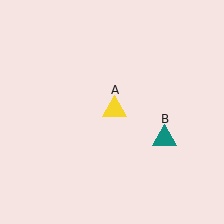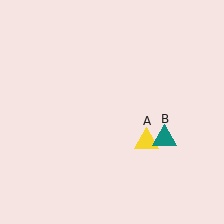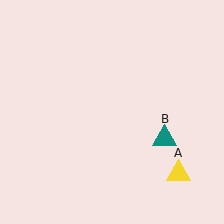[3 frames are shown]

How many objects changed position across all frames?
1 object changed position: yellow triangle (object A).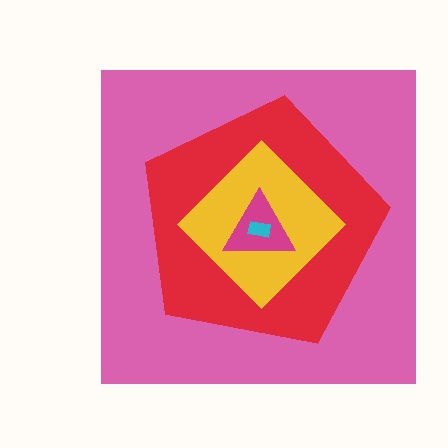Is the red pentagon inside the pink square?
Yes.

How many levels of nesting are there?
5.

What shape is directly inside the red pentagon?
The yellow diamond.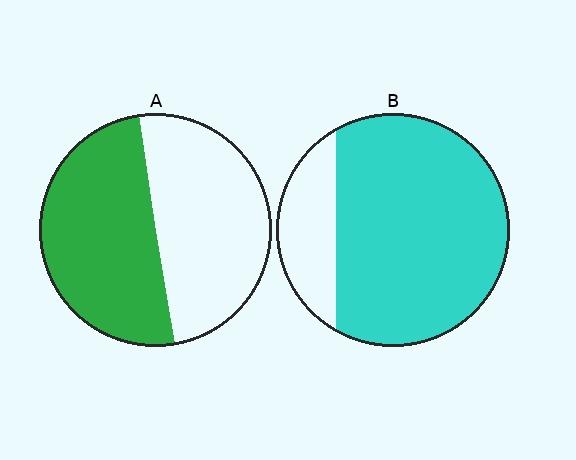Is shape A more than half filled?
Roughly half.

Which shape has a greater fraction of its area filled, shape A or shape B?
Shape B.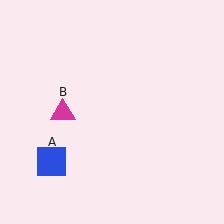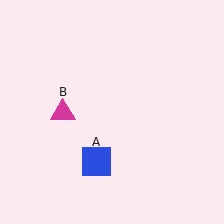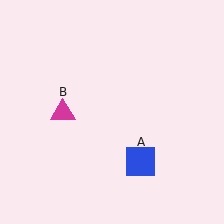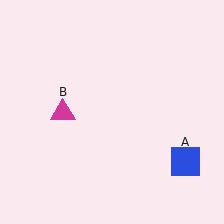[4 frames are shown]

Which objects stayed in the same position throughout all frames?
Magenta triangle (object B) remained stationary.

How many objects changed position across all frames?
1 object changed position: blue square (object A).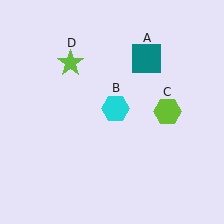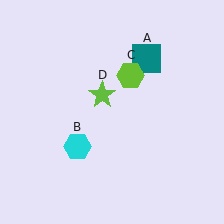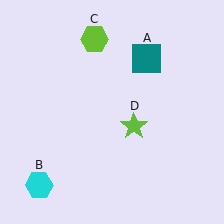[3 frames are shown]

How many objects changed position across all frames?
3 objects changed position: cyan hexagon (object B), lime hexagon (object C), lime star (object D).